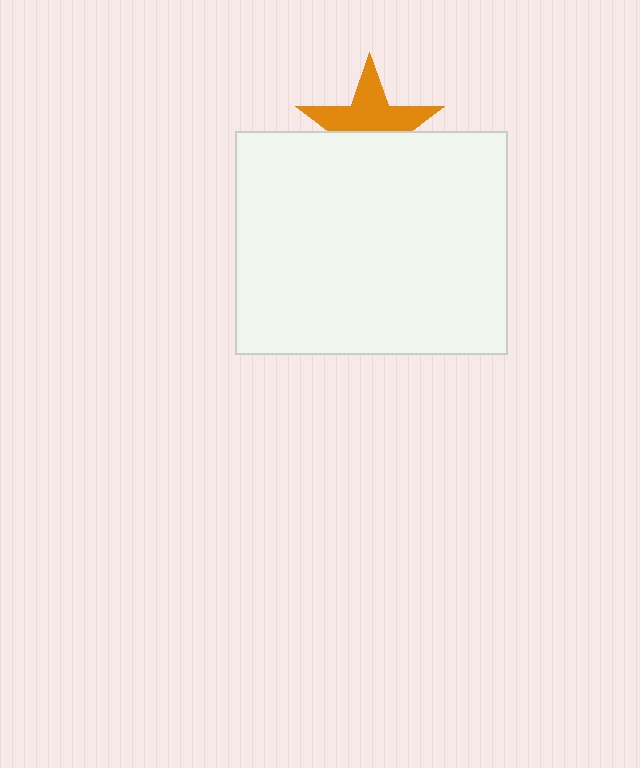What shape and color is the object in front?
The object in front is a white rectangle.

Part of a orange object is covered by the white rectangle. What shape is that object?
It is a star.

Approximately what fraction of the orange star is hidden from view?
Roughly 45% of the orange star is hidden behind the white rectangle.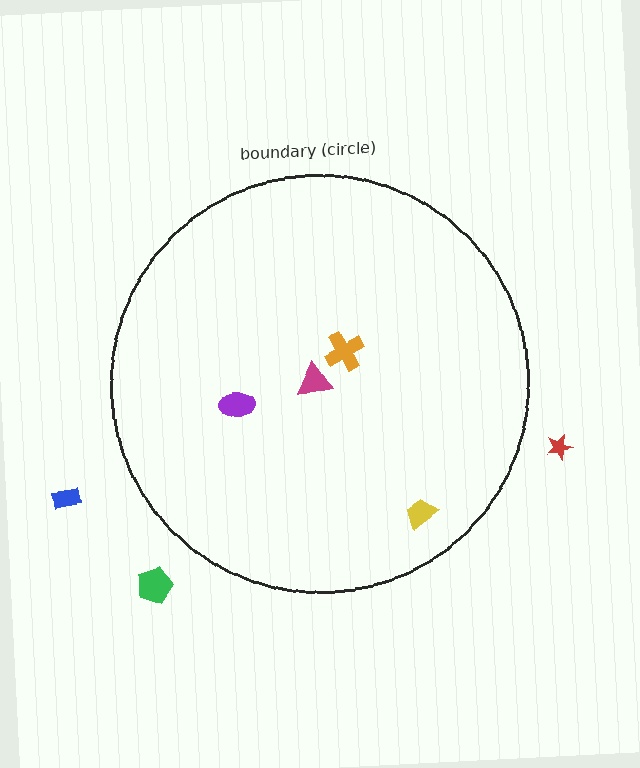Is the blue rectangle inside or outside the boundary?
Outside.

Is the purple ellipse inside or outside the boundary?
Inside.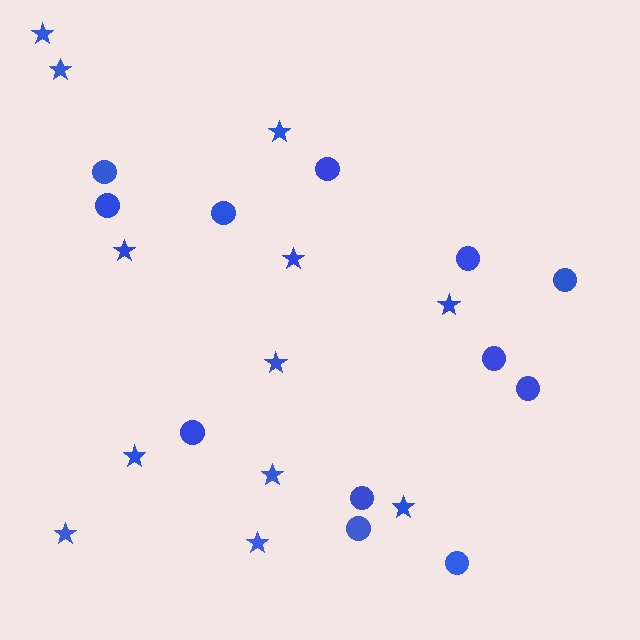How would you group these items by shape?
There are 2 groups: one group of stars (12) and one group of circles (12).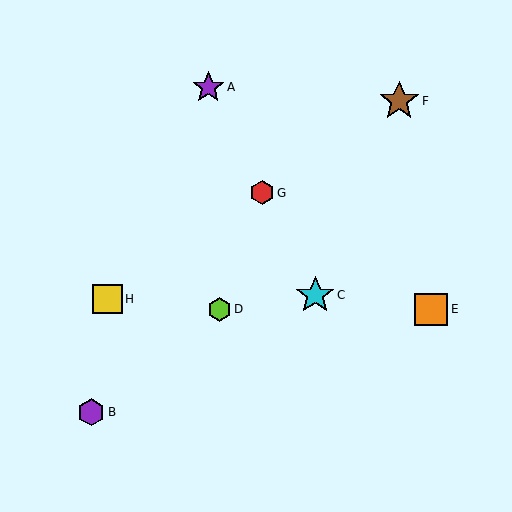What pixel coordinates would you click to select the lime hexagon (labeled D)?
Click at (219, 309) to select the lime hexagon D.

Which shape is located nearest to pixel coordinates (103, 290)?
The yellow square (labeled H) at (107, 299) is nearest to that location.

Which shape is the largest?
The brown star (labeled F) is the largest.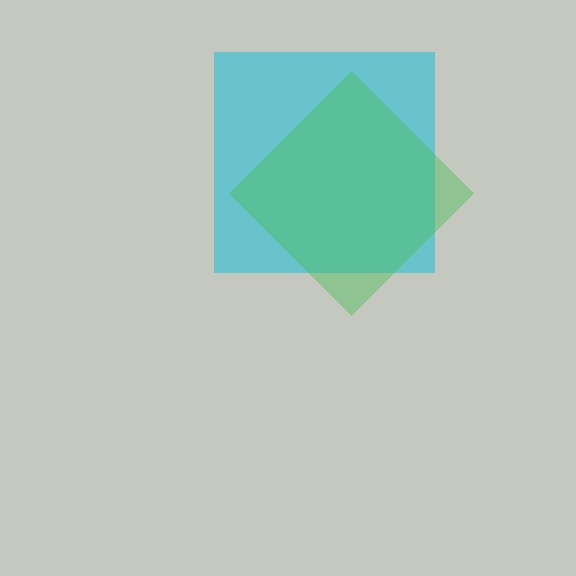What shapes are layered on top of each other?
The layered shapes are: a cyan square, a green diamond.